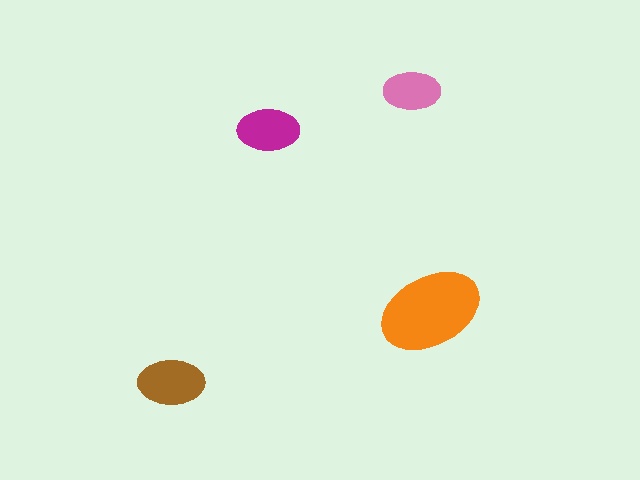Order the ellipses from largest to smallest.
the orange one, the brown one, the magenta one, the pink one.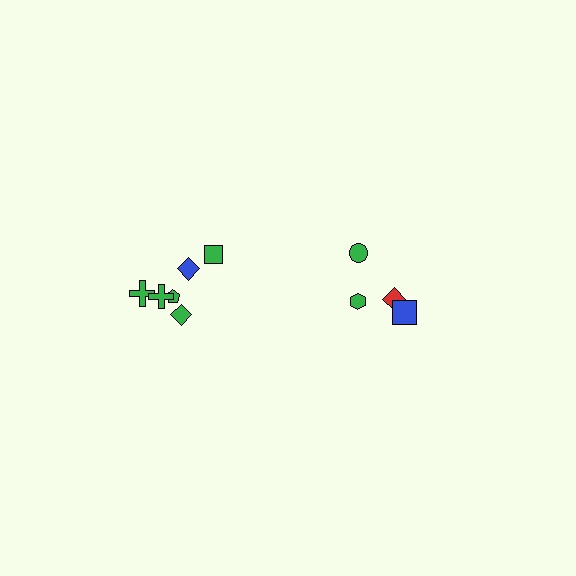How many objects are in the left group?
There are 6 objects.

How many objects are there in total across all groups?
There are 10 objects.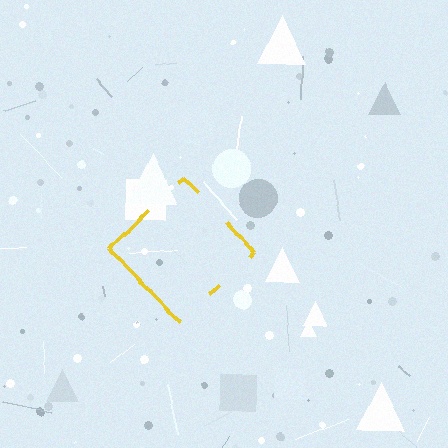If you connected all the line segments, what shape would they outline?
They would outline a diamond.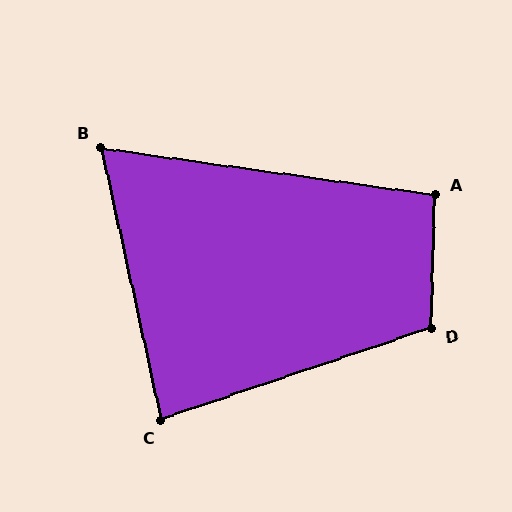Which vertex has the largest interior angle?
D, at approximately 110 degrees.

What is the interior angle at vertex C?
Approximately 84 degrees (acute).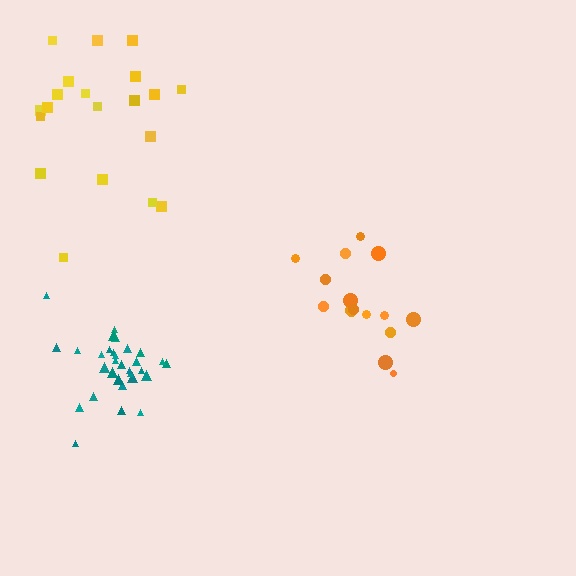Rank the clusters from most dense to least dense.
teal, orange, yellow.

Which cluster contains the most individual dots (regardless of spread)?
Teal (31).